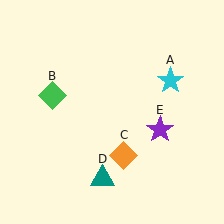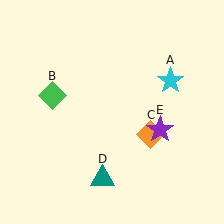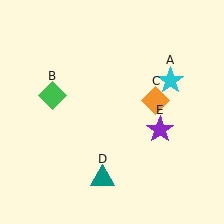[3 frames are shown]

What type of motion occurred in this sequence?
The orange diamond (object C) rotated counterclockwise around the center of the scene.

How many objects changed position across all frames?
1 object changed position: orange diamond (object C).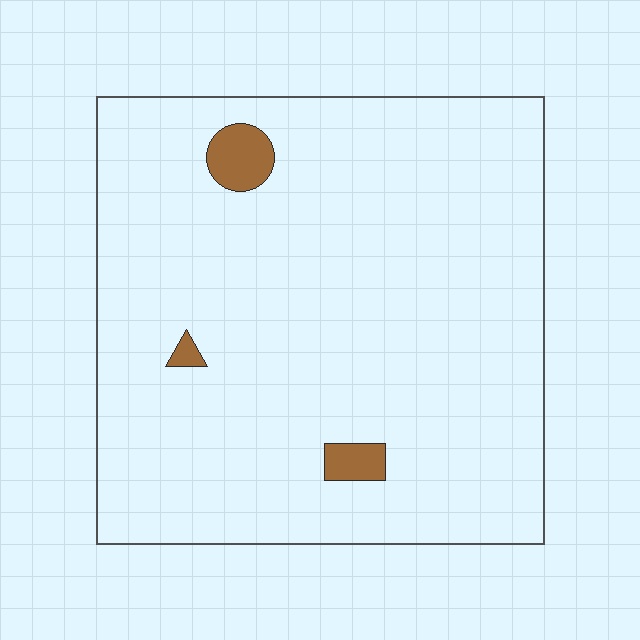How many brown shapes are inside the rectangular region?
3.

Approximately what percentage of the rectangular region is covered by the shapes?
Approximately 5%.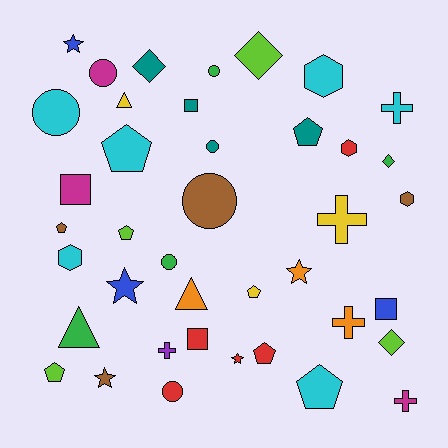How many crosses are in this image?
There are 5 crosses.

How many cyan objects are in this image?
There are 6 cyan objects.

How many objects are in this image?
There are 40 objects.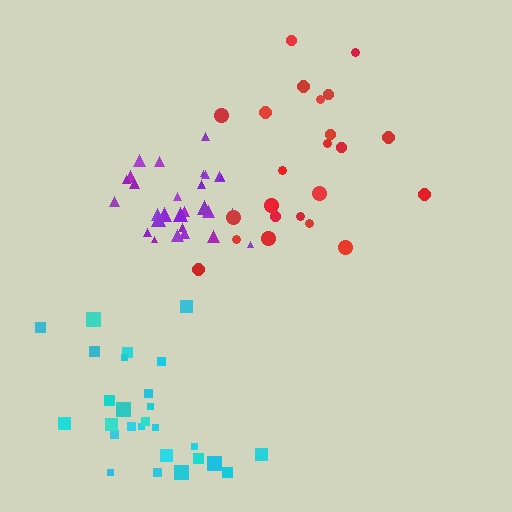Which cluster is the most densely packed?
Purple.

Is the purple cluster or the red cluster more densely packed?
Purple.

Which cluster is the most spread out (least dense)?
Red.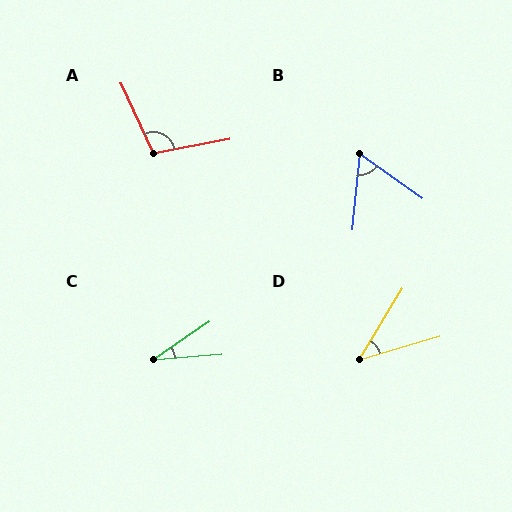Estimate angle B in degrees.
Approximately 60 degrees.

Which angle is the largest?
A, at approximately 104 degrees.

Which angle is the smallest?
C, at approximately 30 degrees.